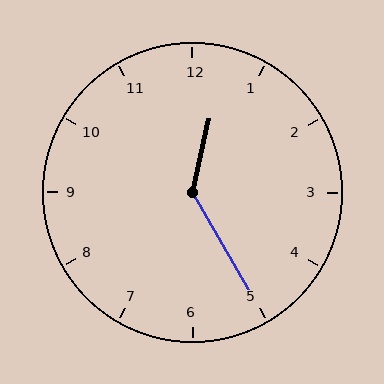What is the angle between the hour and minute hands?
Approximately 138 degrees.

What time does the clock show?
12:25.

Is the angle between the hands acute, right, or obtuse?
It is obtuse.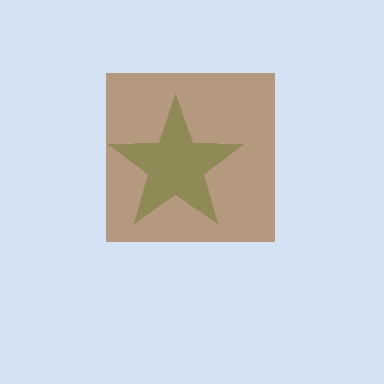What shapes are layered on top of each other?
The layered shapes are: a green star, a brown square.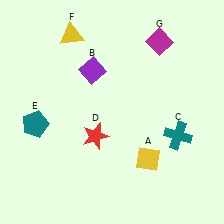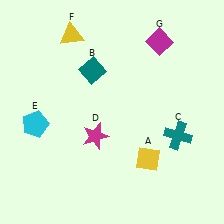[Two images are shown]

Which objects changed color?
B changed from purple to teal. D changed from red to magenta. E changed from teal to cyan.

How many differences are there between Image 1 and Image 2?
There are 3 differences between the two images.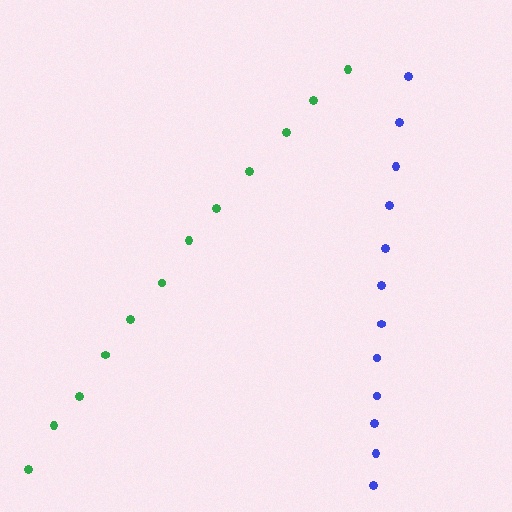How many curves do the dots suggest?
There are 2 distinct paths.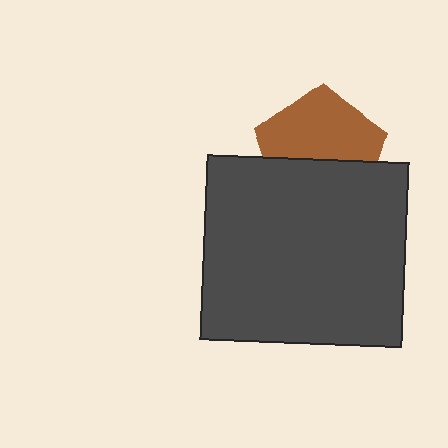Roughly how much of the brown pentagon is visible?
About half of it is visible (roughly 58%).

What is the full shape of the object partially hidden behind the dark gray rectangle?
The partially hidden object is a brown pentagon.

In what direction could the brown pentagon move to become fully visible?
The brown pentagon could move up. That would shift it out from behind the dark gray rectangle entirely.